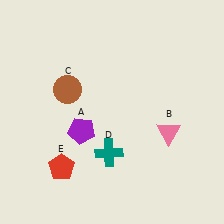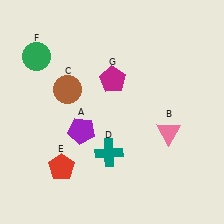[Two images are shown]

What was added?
A green circle (F), a magenta pentagon (G) were added in Image 2.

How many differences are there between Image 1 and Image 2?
There are 2 differences between the two images.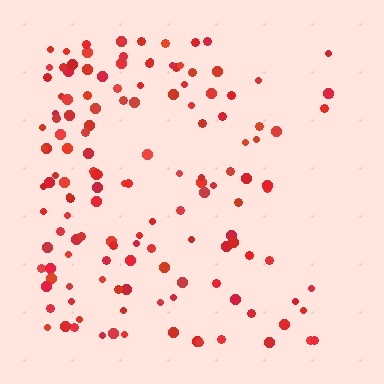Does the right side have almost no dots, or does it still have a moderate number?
Still a moderate number, just noticeably fewer than the left.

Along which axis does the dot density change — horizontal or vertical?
Horizontal.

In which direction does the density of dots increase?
From right to left, with the left side densest.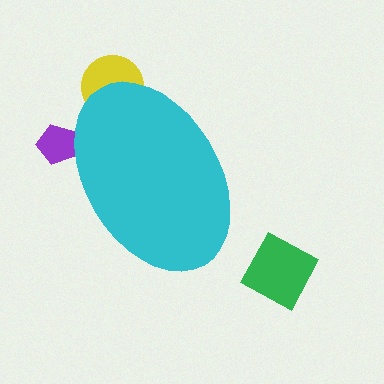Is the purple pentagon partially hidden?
Yes, the purple pentagon is partially hidden behind the cyan ellipse.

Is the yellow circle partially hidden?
Yes, the yellow circle is partially hidden behind the cyan ellipse.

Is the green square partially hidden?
No, the green square is fully visible.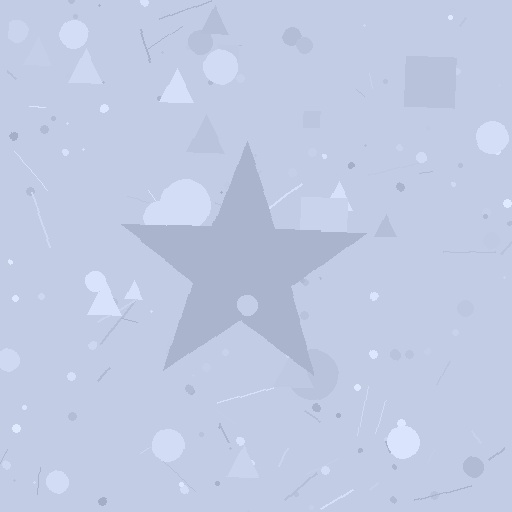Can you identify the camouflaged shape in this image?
The camouflaged shape is a star.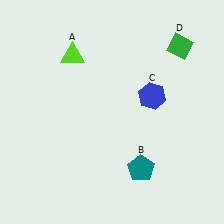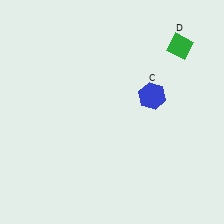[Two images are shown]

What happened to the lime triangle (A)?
The lime triangle (A) was removed in Image 2. It was in the top-left area of Image 1.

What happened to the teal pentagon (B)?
The teal pentagon (B) was removed in Image 2. It was in the bottom-right area of Image 1.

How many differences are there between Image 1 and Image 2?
There are 2 differences between the two images.